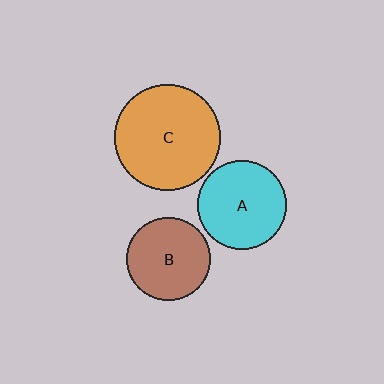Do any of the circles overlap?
No, none of the circles overlap.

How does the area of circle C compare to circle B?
Approximately 1.6 times.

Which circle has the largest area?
Circle C (orange).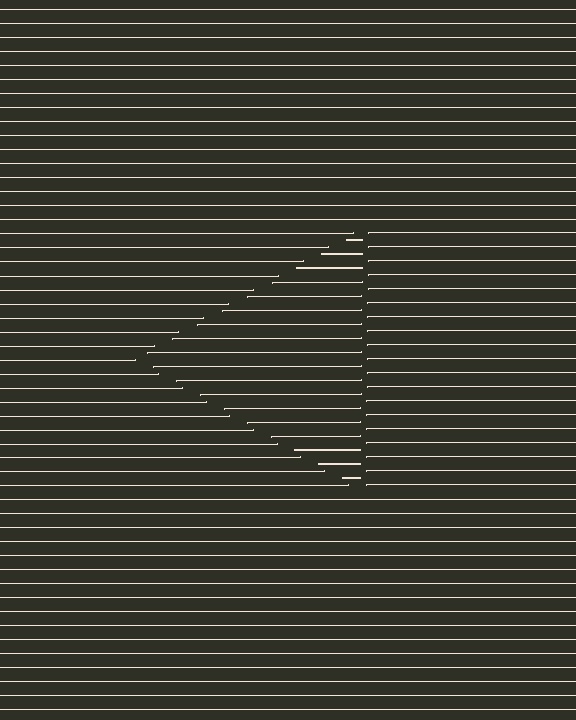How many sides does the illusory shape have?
3 sides — the line-ends trace a triangle.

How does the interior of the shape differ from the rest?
The interior of the shape contains the same grating, shifted by half a period — the contour is defined by the phase discontinuity where line-ends from the inner and outer gratings abut.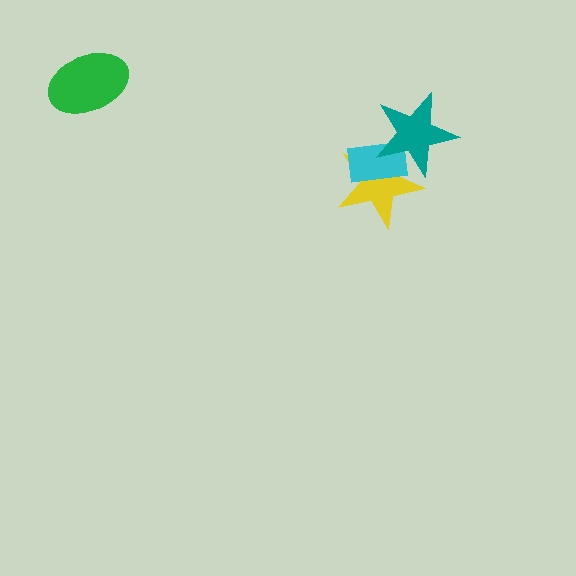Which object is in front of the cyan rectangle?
The teal star is in front of the cyan rectangle.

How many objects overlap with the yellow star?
2 objects overlap with the yellow star.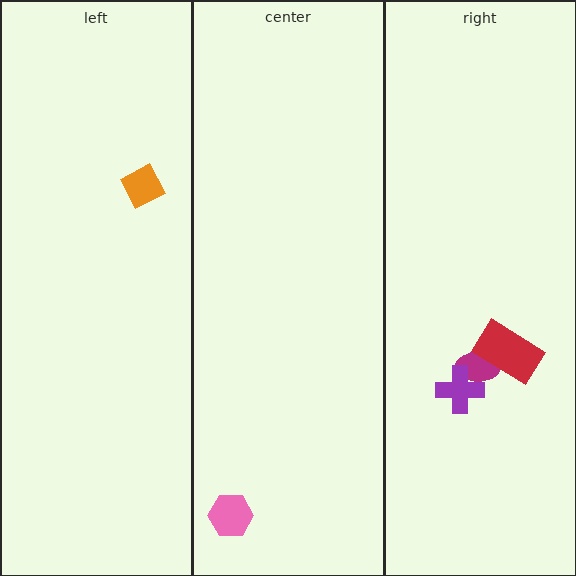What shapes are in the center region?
The pink hexagon.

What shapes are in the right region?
The magenta ellipse, the purple cross, the red rectangle.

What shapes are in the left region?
The orange diamond.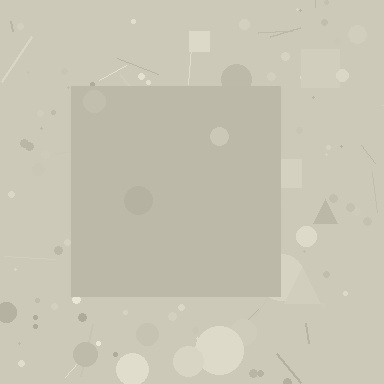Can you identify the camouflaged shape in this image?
The camouflaged shape is a square.